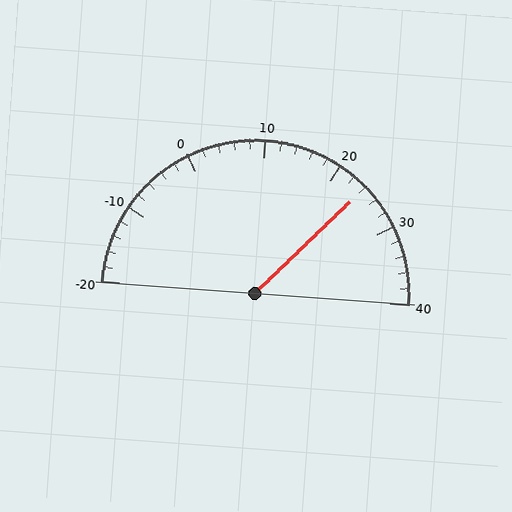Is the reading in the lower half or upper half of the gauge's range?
The reading is in the upper half of the range (-20 to 40).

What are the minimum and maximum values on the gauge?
The gauge ranges from -20 to 40.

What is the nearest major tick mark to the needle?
The nearest major tick mark is 20.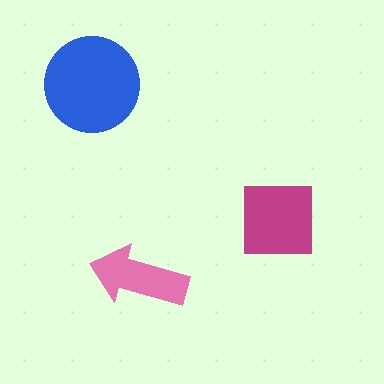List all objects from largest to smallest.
The blue circle, the magenta square, the pink arrow.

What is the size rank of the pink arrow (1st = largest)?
3rd.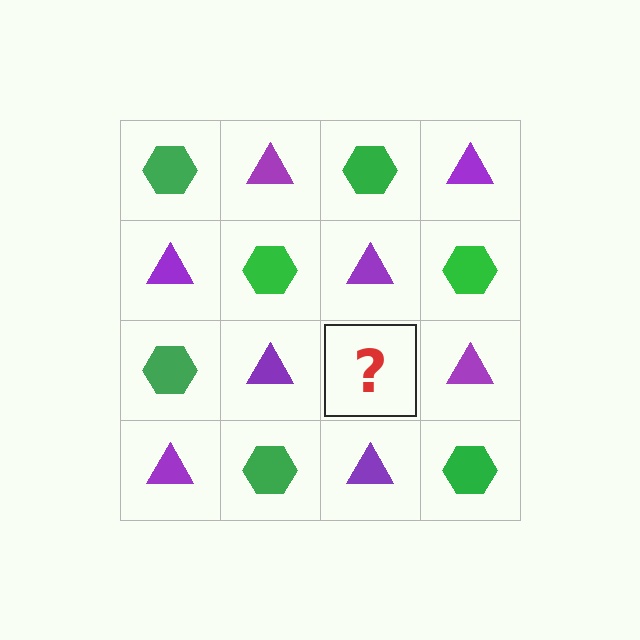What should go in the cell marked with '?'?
The missing cell should contain a green hexagon.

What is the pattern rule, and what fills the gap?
The rule is that it alternates green hexagon and purple triangle in a checkerboard pattern. The gap should be filled with a green hexagon.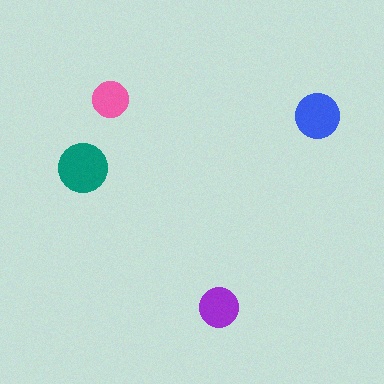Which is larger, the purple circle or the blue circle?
The blue one.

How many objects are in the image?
There are 4 objects in the image.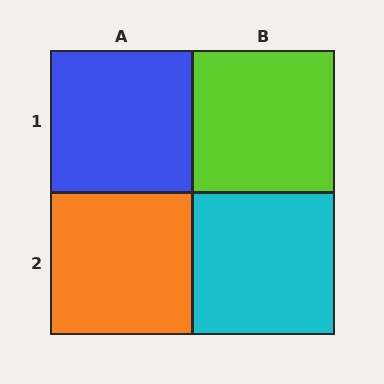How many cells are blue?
1 cell is blue.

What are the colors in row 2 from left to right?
Orange, cyan.